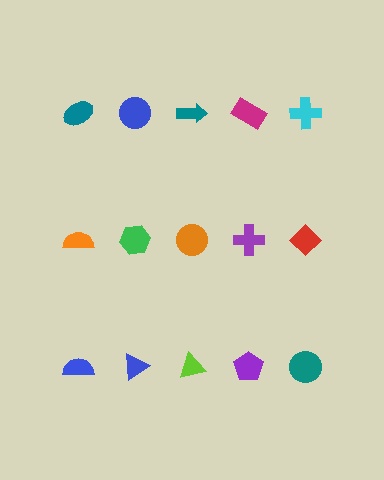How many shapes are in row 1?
5 shapes.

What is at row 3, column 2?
A blue triangle.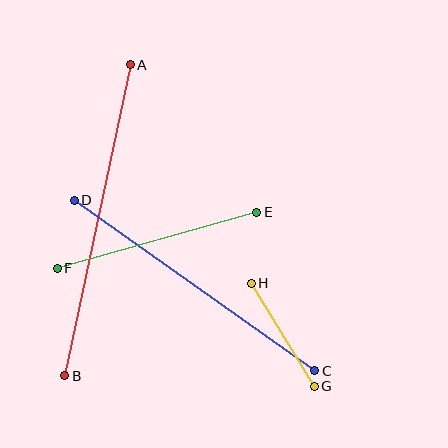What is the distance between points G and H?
The distance is approximately 121 pixels.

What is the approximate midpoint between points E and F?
The midpoint is at approximately (157, 240) pixels.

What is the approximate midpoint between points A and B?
The midpoint is at approximately (97, 220) pixels.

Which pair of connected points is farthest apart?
Points A and B are farthest apart.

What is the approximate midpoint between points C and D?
The midpoint is at approximately (194, 286) pixels.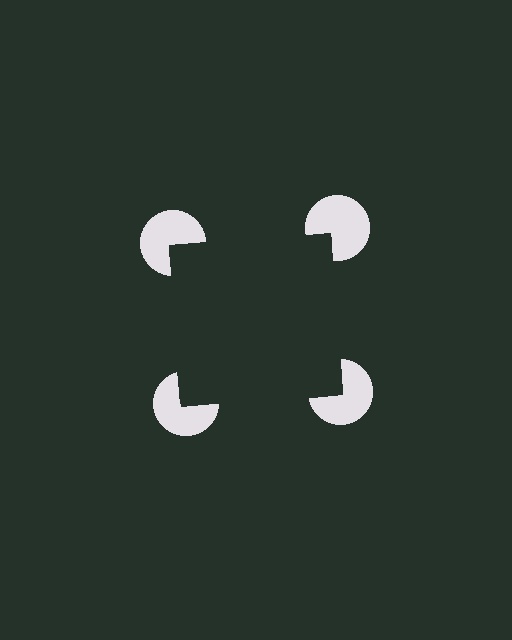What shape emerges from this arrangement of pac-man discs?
An illusory square — its edges are inferred from the aligned wedge cuts in the pac-man discs, not physically drawn.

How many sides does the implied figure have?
4 sides.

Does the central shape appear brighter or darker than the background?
It typically appears slightly darker than the background, even though no actual brightness change is drawn.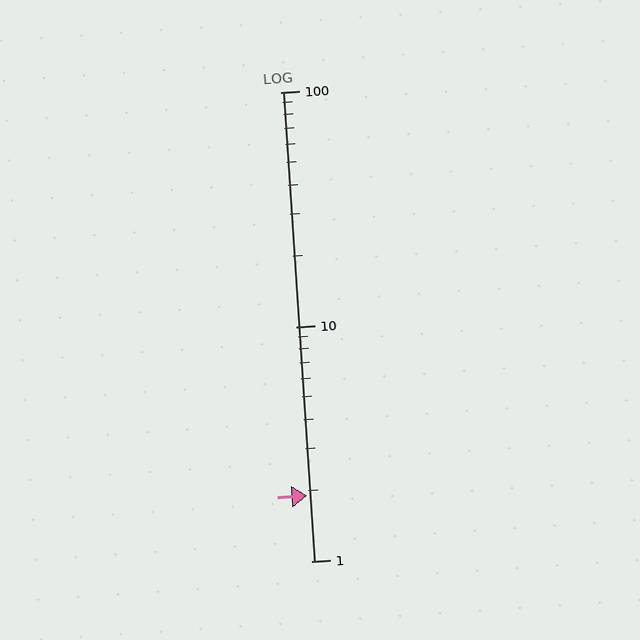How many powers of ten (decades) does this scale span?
The scale spans 2 decades, from 1 to 100.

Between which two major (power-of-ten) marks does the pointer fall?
The pointer is between 1 and 10.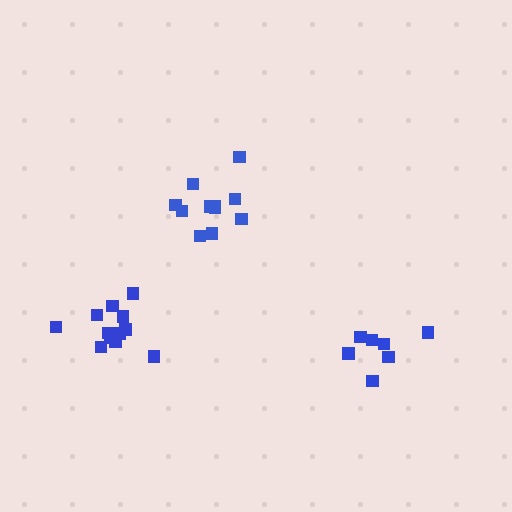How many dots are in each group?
Group 1: 11 dots, Group 2: 7 dots, Group 3: 12 dots (30 total).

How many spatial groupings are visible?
There are 3 spatial groupings.